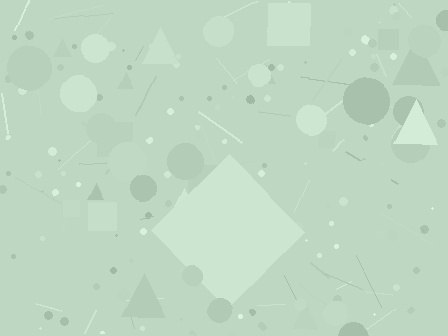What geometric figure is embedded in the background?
A diamond is embedded in the background.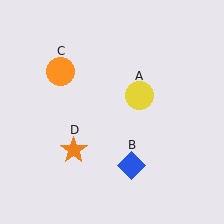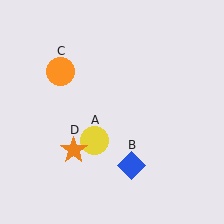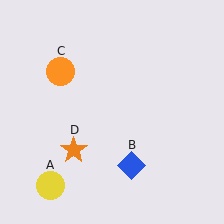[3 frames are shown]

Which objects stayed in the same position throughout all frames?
Blue diamond (object B) and orange circle (object C) and orange star (object D) remained stationary.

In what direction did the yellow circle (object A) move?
The yellow circle (object A) moved down and to the left.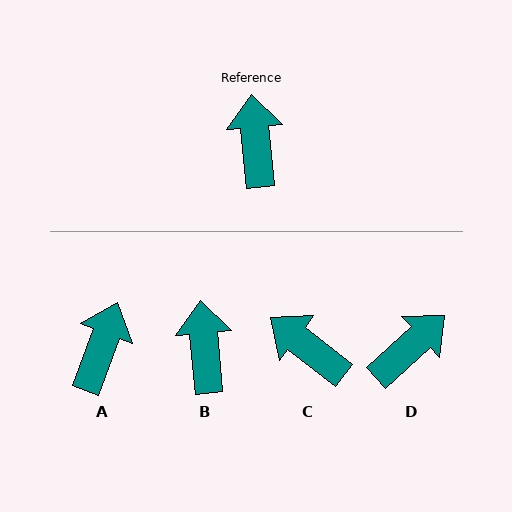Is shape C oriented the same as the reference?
No, it is off by about 46 degrees.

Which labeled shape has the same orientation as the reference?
B.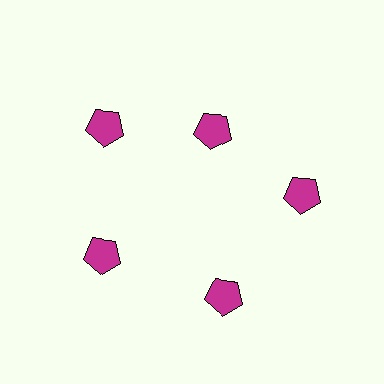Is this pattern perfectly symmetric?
No. The 5 magenta pentagons are arranged in a ring, but one element near the 1 o'clock position is pulled inward toward the center, breaking the 5-fold rotational symmetry.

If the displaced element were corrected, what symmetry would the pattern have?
It would have 5-fold rotational symmetry — the pattern would map onto itself every 72 degrees.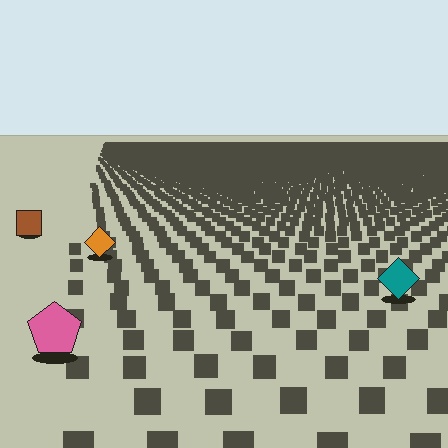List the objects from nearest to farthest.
From nearest to farthest: the pink pentagon, the teal diamond, the orange diamond, the brown square.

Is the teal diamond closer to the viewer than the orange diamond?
Yes. The teal diamond is closer — you can tell from the texture gradient: the ground texture is coarser near it.